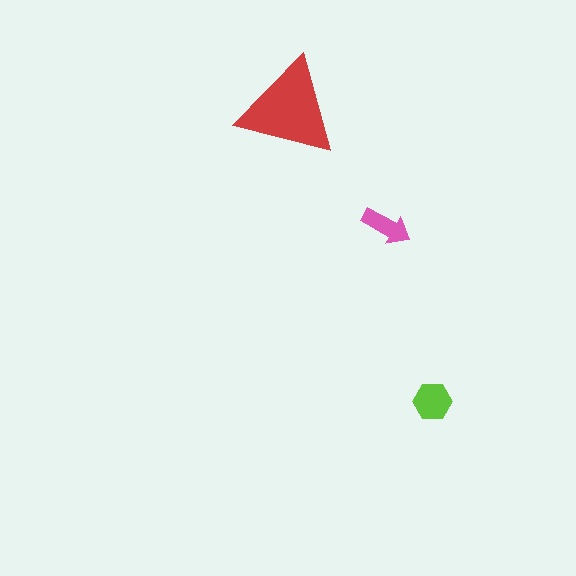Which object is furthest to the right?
The lime hexagon is rightmost.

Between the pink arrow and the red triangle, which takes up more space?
The red triangle.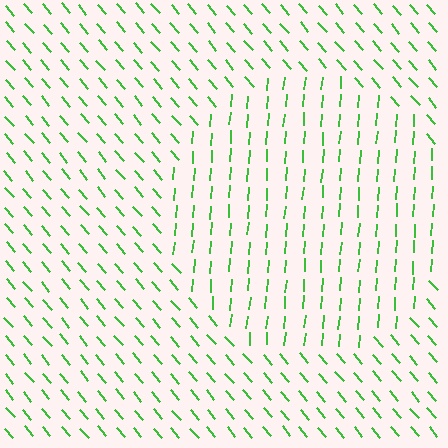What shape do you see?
I see a circle.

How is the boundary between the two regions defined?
The boundary is defined purely by a change in line orientation (approximately 45 degrees difference). All lines are the same color and thickness.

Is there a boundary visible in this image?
Yes, there is a texture boundary formed by a change in line orientation.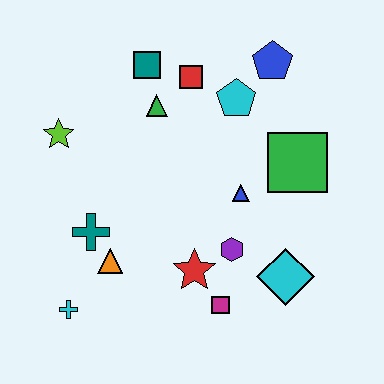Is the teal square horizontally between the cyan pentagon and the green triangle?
No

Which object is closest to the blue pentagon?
The cyan pentagon is closest to the blue pentagon.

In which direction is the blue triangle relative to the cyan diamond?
The blue triangle is above the cyan diamond.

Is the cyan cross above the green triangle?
No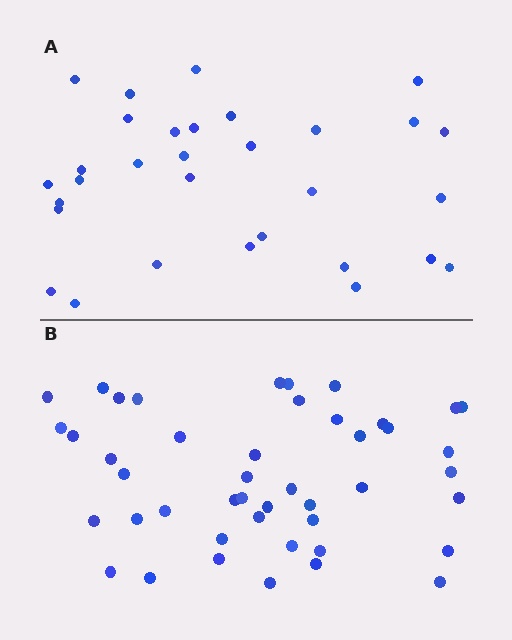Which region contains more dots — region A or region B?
Region B (the bottom region) has more dots.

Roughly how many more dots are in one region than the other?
Region B has approximately 15 more dots than region A.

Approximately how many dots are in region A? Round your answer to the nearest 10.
About 30 dots. (The exact count is 31, which rounds to 30.)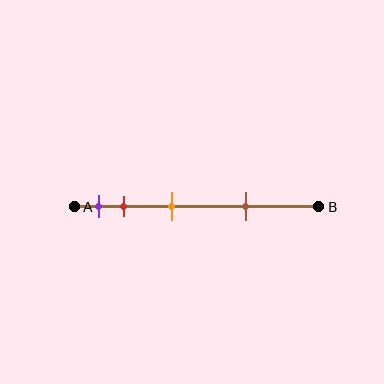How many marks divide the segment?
There are 4 marks dividing the segment.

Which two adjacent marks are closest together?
The purple and red marks are the closest adjacent pair.